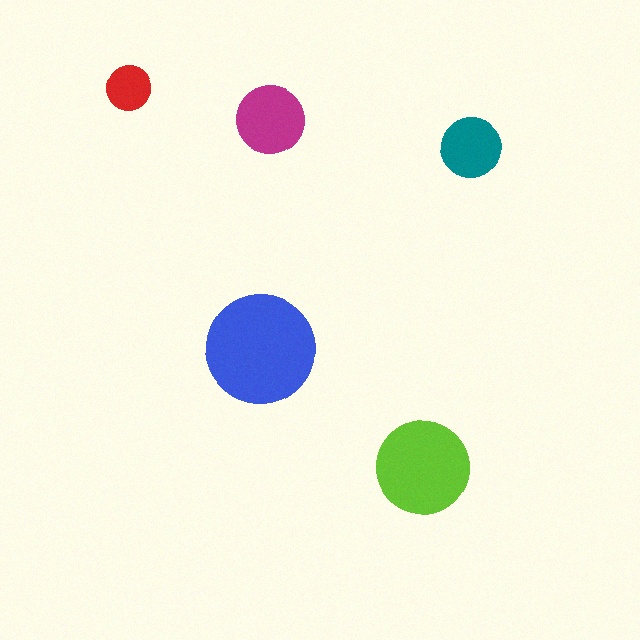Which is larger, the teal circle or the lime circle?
The lime one.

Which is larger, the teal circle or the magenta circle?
The magenta one.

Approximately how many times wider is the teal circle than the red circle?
About 1.5 times wider.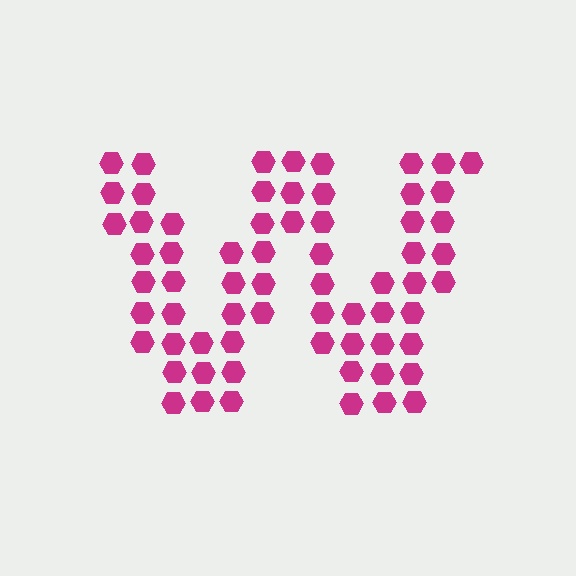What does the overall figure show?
The overall figure shows the letter W.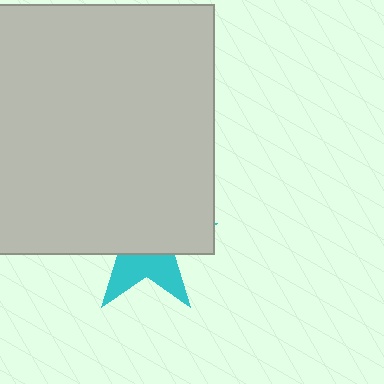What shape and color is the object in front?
The object in front is a light gray square.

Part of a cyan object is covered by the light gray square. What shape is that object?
It is a star.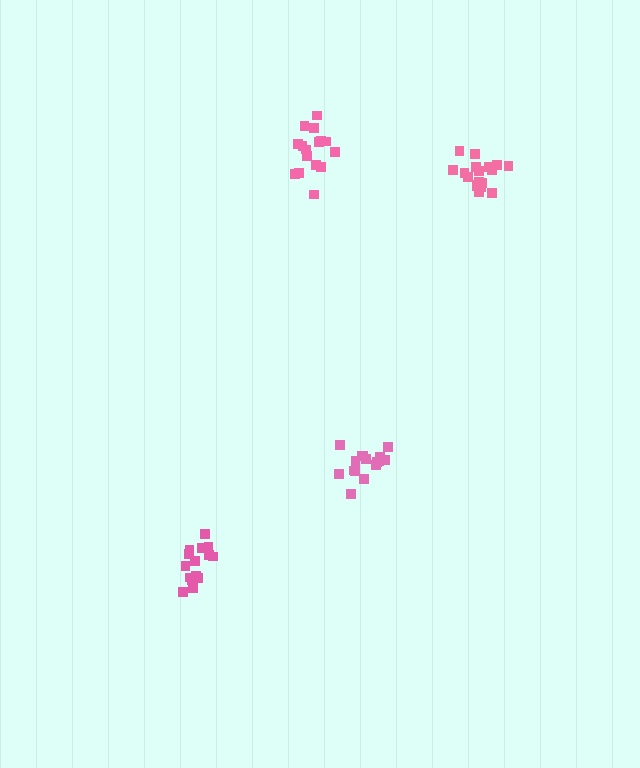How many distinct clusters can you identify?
There are 4 distinct clusters.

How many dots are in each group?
Group 1: 17 dots, Group 2: 20 dots, Group 3: 16 dots, Group 4: 16 dots (69 total).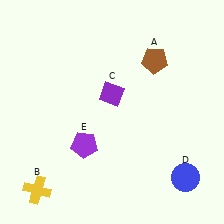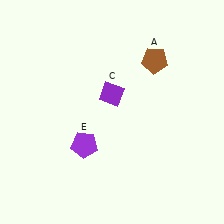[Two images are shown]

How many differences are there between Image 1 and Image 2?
There are 2 differences between the two images.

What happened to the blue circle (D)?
The blue circle (D) was removed in Image 2. It was in the bottom-right area of Image 1.